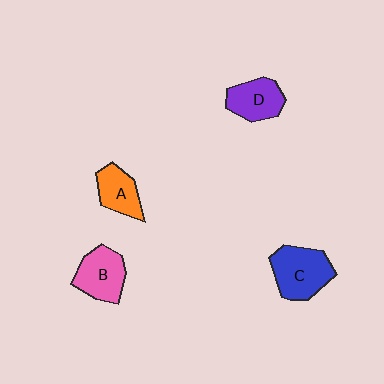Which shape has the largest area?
Shape C (blue).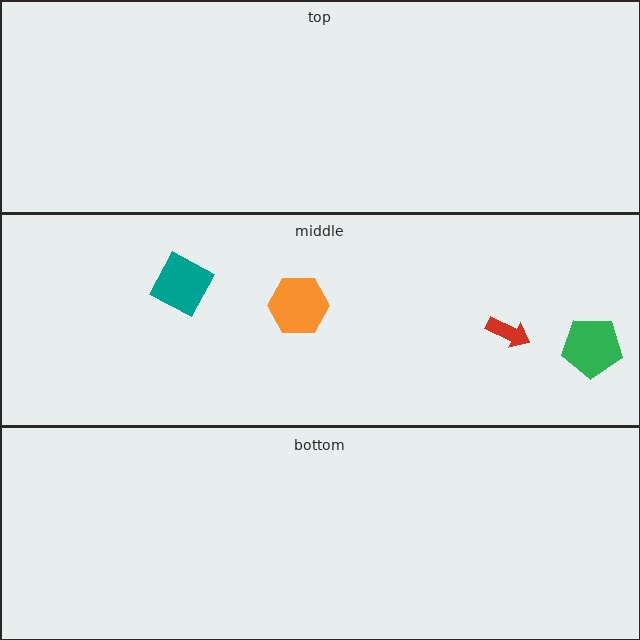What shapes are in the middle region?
The orange hexagon, the red arrow, the green pentagon, the teal diamond.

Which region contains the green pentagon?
The middle region.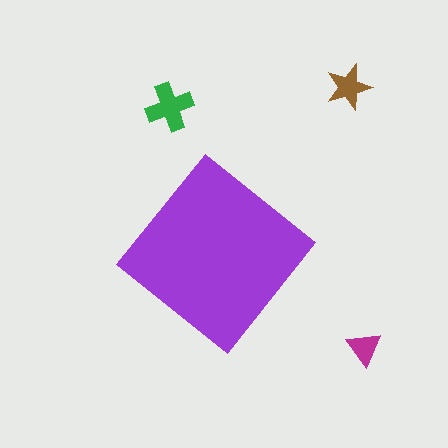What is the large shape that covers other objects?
A purple diamond.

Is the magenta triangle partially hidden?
No, the magenta triangle is fully visible.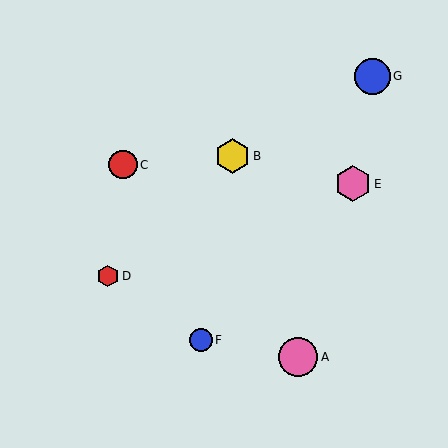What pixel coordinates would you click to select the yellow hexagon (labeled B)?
Click at (232, 156) to select the yellow hexagon B.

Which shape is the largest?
The pink circle (labeled A) is the largest.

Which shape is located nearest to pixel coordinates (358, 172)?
The pink hexagon (labeled E) at (353, 184) is nearest to that location.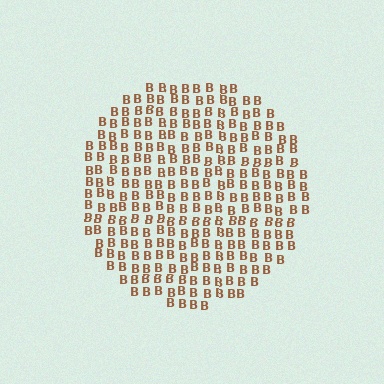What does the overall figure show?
The overall figure shows a circle.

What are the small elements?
The small elements are letter B's.